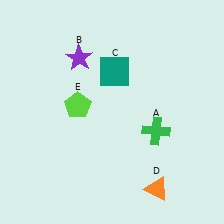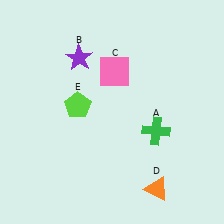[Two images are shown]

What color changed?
The square (C) changed from teal in Image 1 to pink in Image 2.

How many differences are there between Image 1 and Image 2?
There is 1 difference between the two images.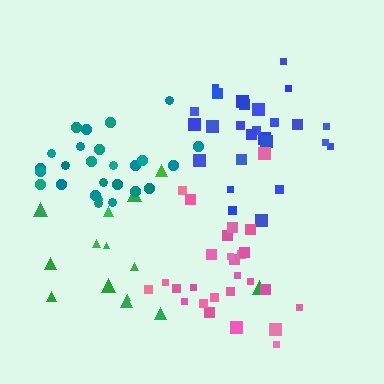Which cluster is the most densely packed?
Teal.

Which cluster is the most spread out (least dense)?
Green.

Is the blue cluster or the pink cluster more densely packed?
Pink.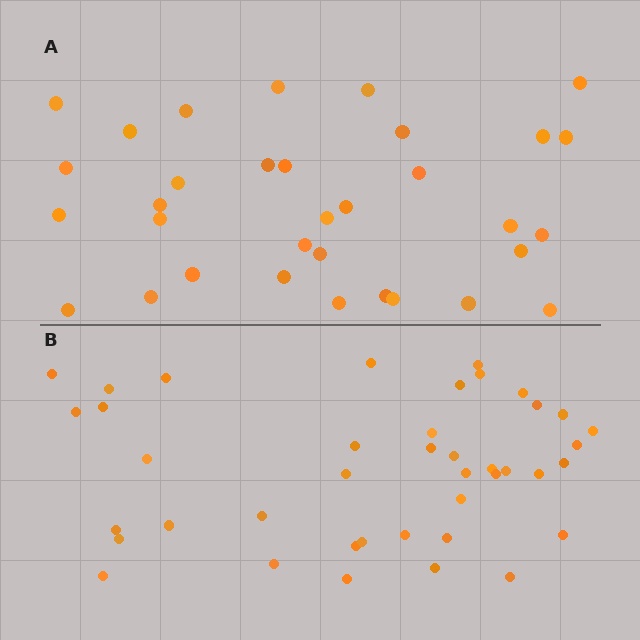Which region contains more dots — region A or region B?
Region B (the bottom region) has more dots.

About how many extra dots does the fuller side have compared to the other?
Region B has roughly 8 or so more dots than region A.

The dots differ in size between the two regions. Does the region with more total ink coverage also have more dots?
No. Region A has more total ink coverage because its dots are larger, but region B actually contains more individual dots. Total area can be misleading — the number of items is what matters here.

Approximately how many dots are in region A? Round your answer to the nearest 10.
About 30 dots. (The exact count is 33, which rounds to 30.)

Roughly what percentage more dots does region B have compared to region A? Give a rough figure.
About 25% more.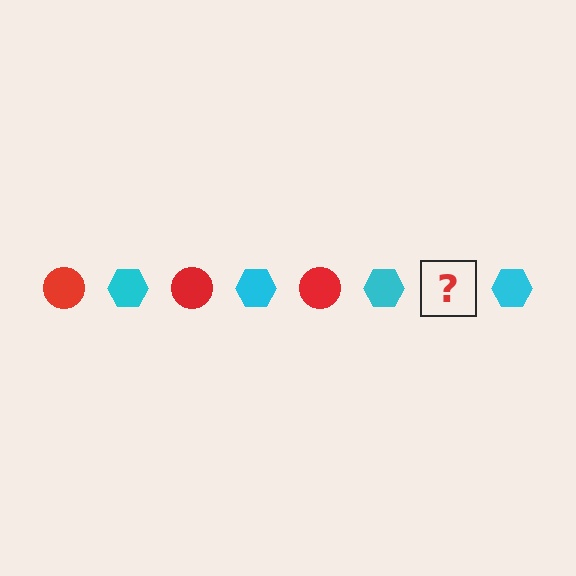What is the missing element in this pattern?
The missing element is a red circle.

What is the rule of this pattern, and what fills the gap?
The rule is that the pattern alternates between red circle and cyan hexagon. The gap should be filled with a red circle.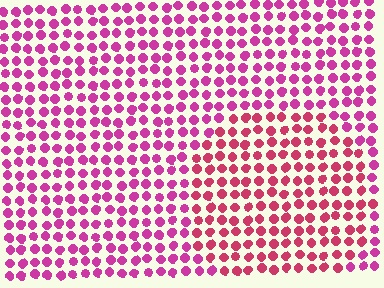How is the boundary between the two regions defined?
The boundary is defined purely by a slight shift in hue (about 24 degrees). Spacing, size, and orientation are identical on both sides.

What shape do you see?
I see a circle.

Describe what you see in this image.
The image is filled with small magenta elements in a uniform arrangement. A circle-shaped region is visible where the elements are tinted to a slightly different hue, forming a subtle color boundary.